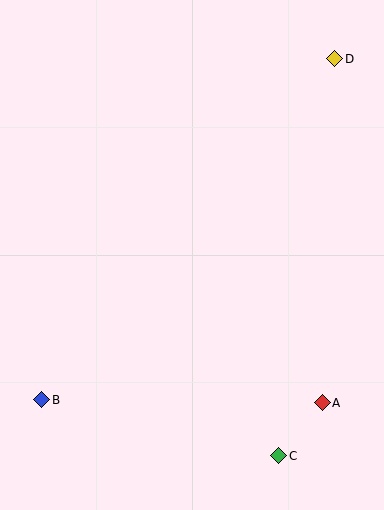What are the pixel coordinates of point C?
Point C is at (279, 456).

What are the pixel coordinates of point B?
Point B is at (42, 400).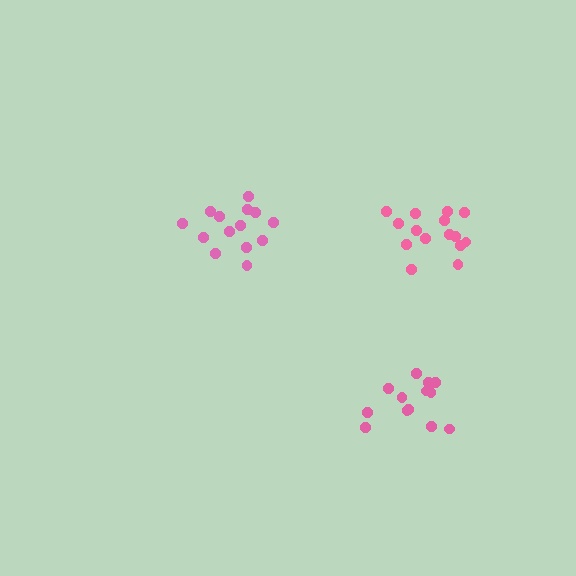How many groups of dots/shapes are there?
There are 3 groups.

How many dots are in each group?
Group 1: 15 dots, Group 2: 14 dots, Group 3: 13 dots (42 total).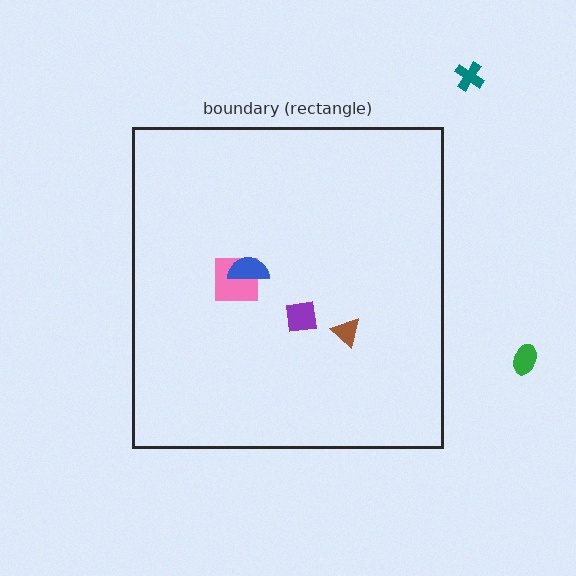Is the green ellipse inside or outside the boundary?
Outside.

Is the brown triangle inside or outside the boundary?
Inside.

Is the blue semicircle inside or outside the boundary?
Inside.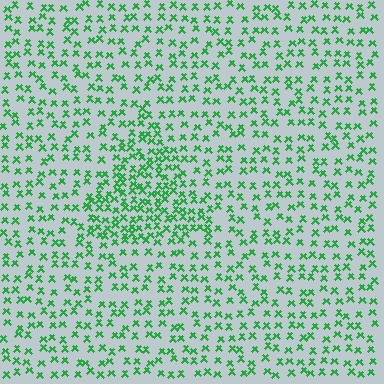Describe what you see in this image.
The image contains small green elements arranged at two different densities. A triangle-shaped region is visible where the elements are more densely packed than the surrounding area.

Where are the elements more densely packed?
The elements are more densely packed inside the triangle boundary.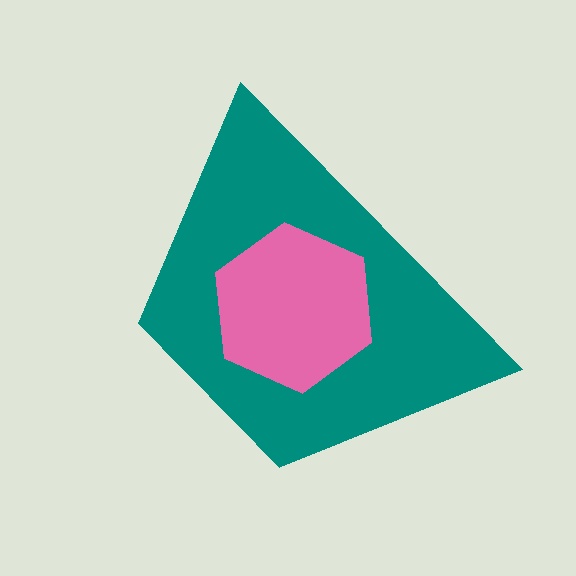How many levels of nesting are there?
2.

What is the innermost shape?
The pink hexagon.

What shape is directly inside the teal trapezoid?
The pink hexagon.